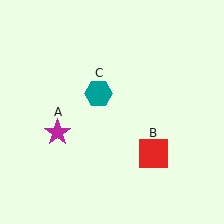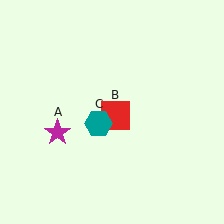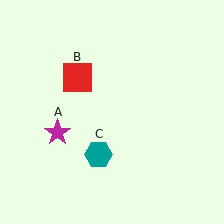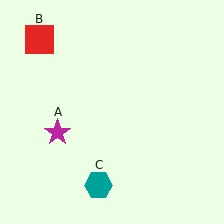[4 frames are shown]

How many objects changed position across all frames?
2 objects changed position: red square (object B), teal hexagon (object C).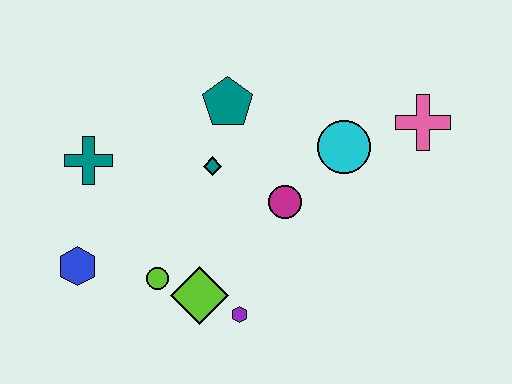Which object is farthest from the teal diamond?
The pink cross is farthest from the teal diamond.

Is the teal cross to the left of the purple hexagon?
Yes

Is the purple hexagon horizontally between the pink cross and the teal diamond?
Yes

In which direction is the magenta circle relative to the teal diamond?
The magenta circle is to the right of the teal diamond.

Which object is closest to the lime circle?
The lime diamond is closest to the lime circle.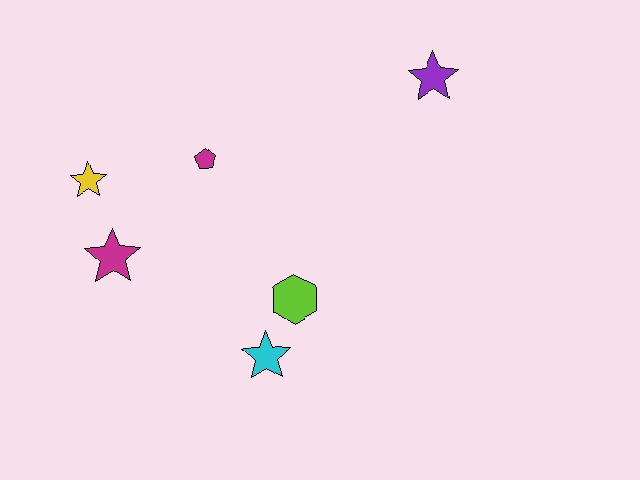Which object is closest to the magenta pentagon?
The yellow star is closest to the magenta pentagon.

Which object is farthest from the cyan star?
The purple star is farthest from the cyan star.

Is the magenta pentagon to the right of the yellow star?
Yes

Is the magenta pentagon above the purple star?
No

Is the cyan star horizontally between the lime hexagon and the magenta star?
Yes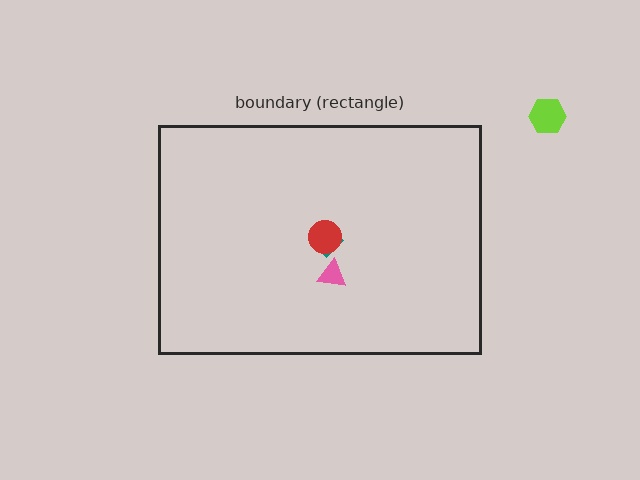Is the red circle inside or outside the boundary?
Inside.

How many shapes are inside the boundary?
3 inside, 1 outside.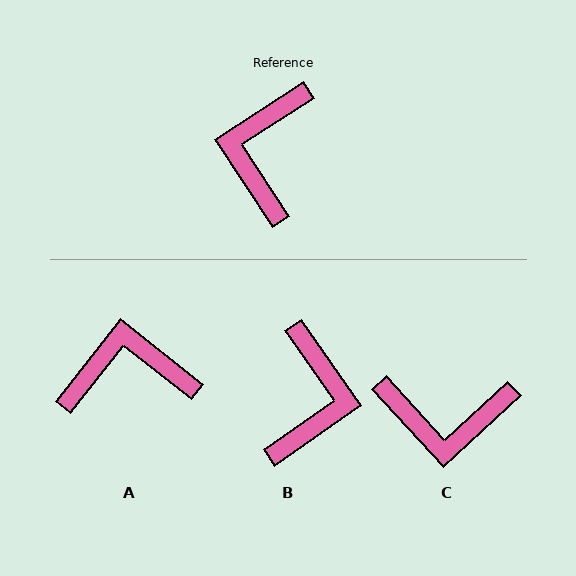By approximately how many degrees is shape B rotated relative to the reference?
Approximately 178 degrees clockwise.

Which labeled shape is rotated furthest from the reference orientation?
B, about 178 degrees away.